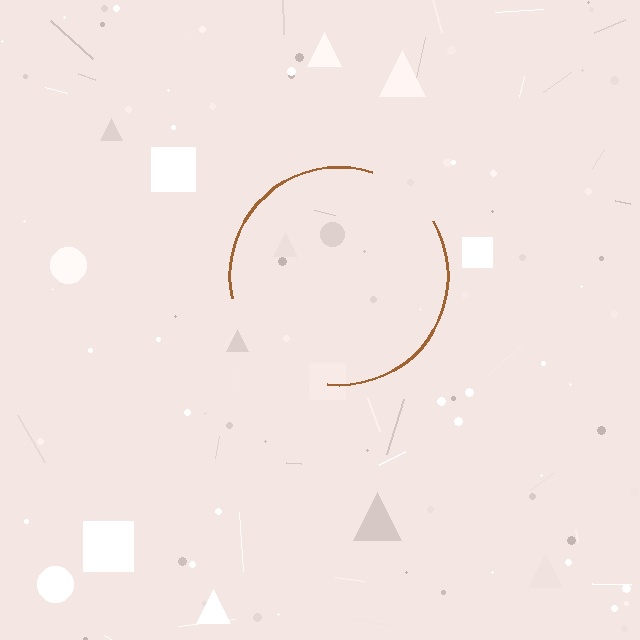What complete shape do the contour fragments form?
The contour fragments form a circle.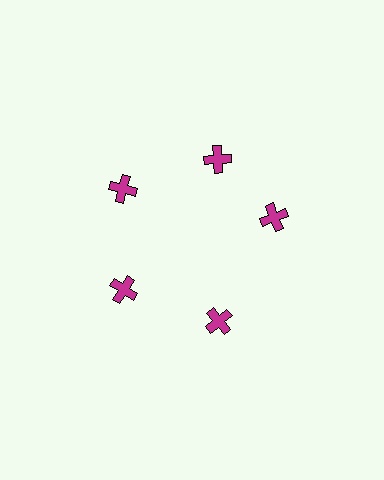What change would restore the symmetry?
The symmetry would be restored by rotating it back into even spacing with its neighbors so that all 5 crosses sit at equal angles and equal distance from the center.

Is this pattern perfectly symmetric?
No. The 5 magenta crosses are arranged in a ring, but one element near the 3 o'clock position is rotated out of alignment along the ring, breaking the 5-fold rotational symmetry.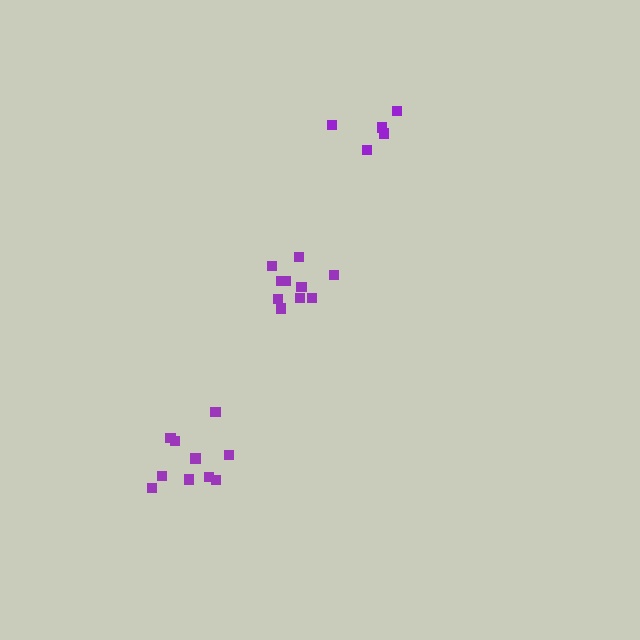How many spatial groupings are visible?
There are 3 spatial groupings.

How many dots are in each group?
Group 1: 10 dots, Group 2: 5 dots, Group 3: 10 dots (25 total).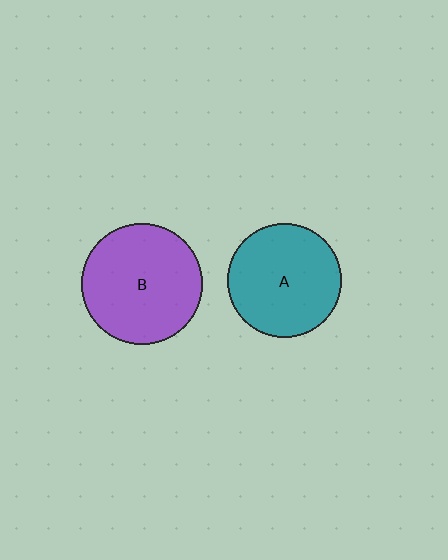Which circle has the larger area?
Circle B (purple).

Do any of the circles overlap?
No, none of the circles overlap.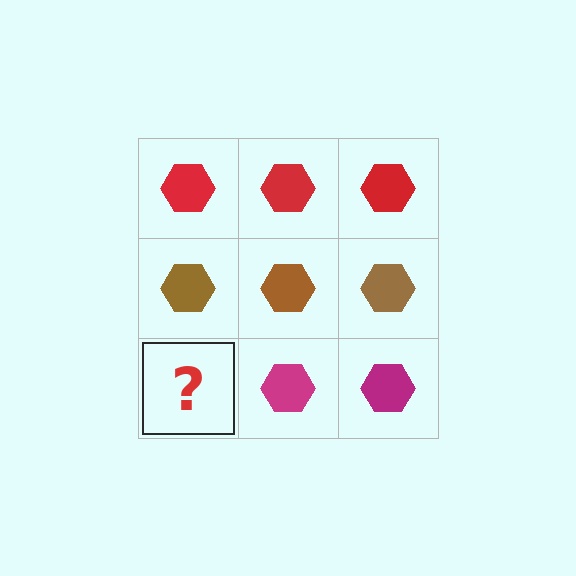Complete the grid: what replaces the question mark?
The question mark should be replaced with a magenta hexagon.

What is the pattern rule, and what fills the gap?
The rule is that each row has a consistent color. The gap should be filled with a magenta hexagon.